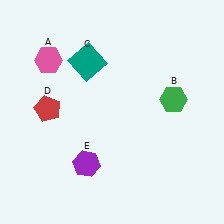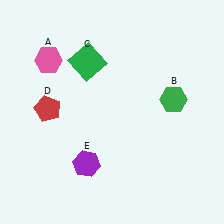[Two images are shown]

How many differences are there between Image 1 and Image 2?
There is 1 difference between the two images.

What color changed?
The square (C) changed from teal in Image 1 to green in Image 2.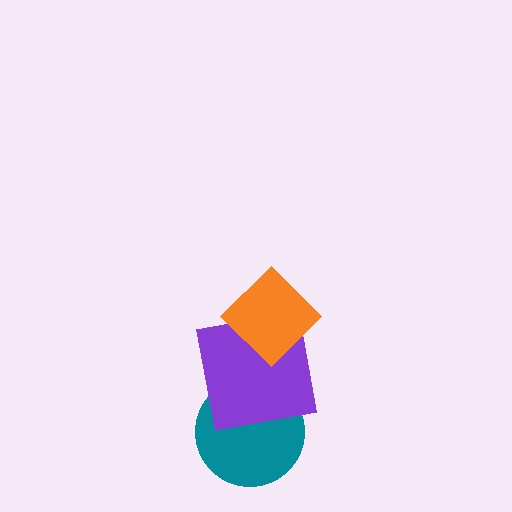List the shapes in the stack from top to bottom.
From top to bottom: the orange diamond, the purple square, the teal circle.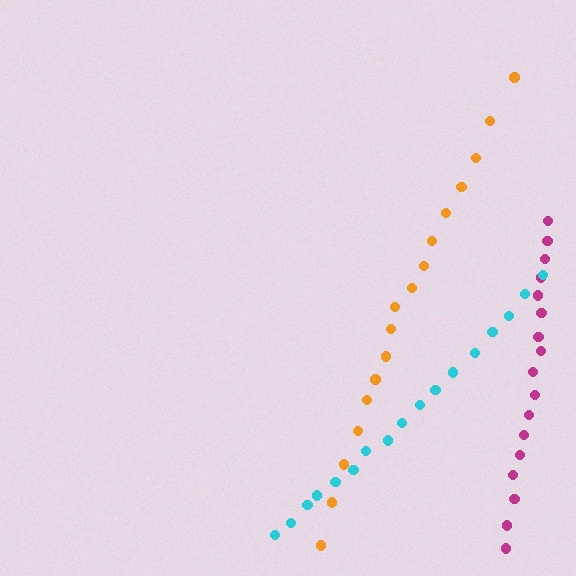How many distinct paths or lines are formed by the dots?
There are 3 distinct paths.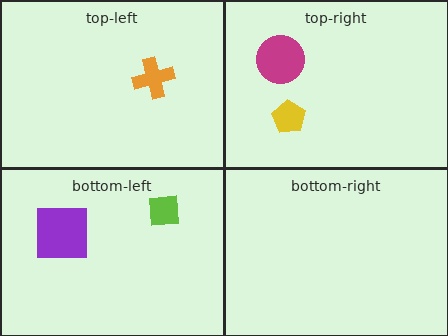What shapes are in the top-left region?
The orange cross.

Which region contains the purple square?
The bottom-left region.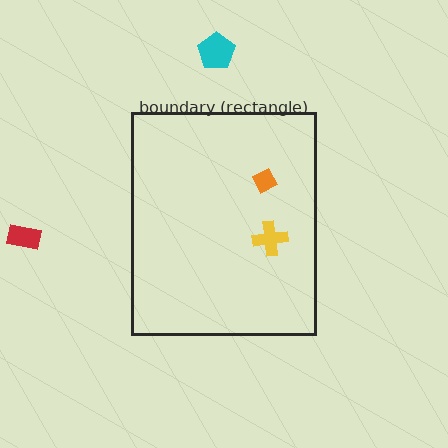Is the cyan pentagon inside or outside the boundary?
Outside.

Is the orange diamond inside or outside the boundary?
Inside.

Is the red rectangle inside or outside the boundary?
Outside.